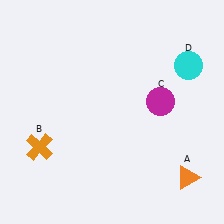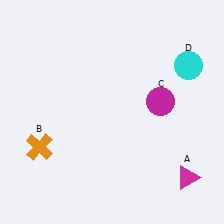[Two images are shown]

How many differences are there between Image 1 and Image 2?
There is 1 difference between the two images.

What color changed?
The triangle (A) changed from orange in Image 1 to magenta in Image 2.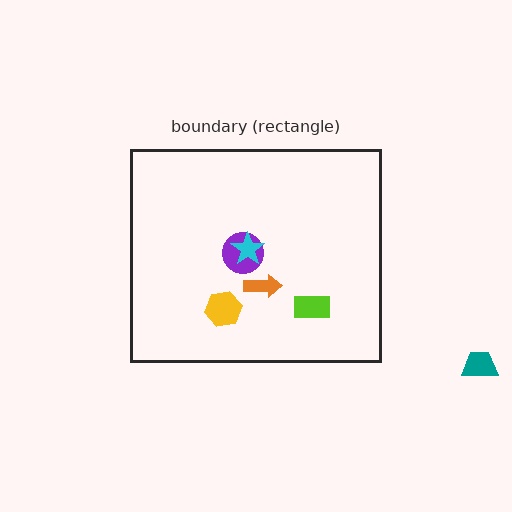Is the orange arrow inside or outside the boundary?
Inside.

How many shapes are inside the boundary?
5 inside, 1 outside.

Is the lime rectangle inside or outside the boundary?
Inside.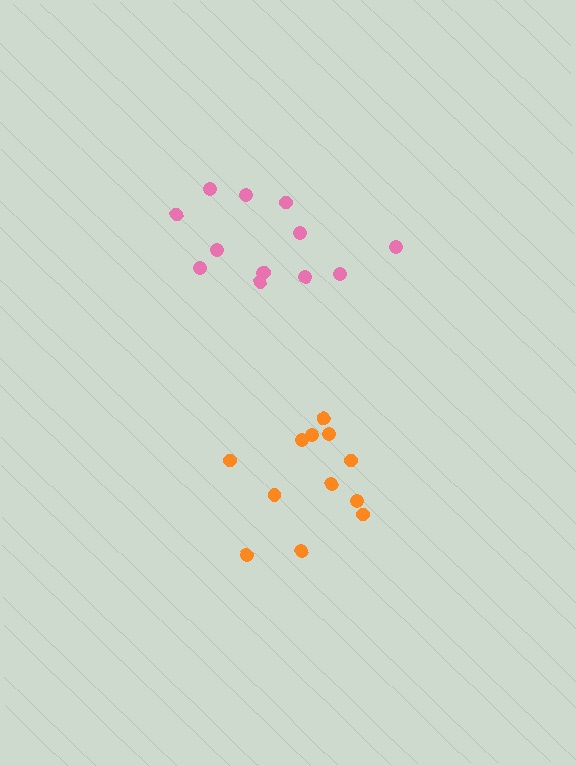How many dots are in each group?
Group 1: 13 dots, Group 2: 12 dots (25 total).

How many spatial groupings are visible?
There are 2 spatial groupings.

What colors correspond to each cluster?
The clusters are colored: pink, orange.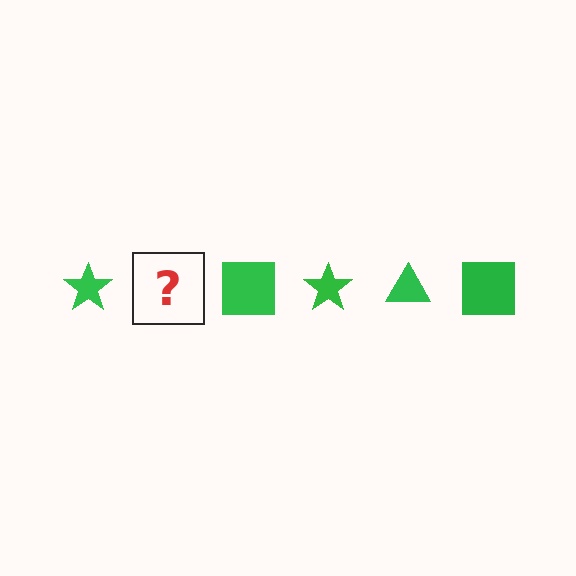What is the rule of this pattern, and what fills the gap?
The rule is that the pattern cycles through star, triangle, square shapes in green. The gap should be filled with a green triangle.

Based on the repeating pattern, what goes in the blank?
The blank should be a green triangle.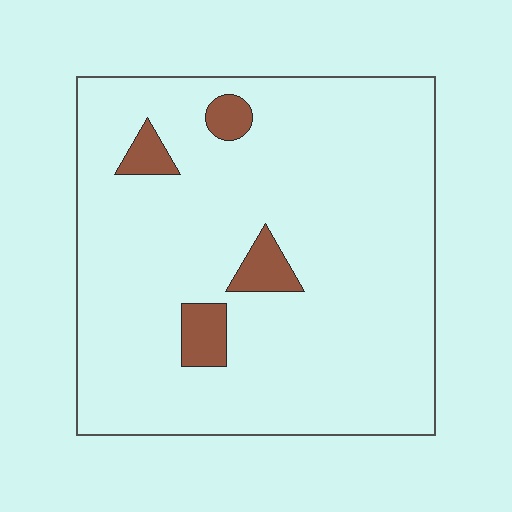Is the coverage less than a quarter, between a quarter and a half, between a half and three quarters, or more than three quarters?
Less than a quarter.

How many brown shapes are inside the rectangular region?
4.